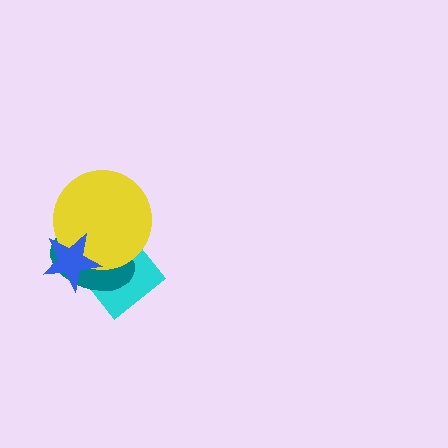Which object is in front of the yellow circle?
The blue star is in front of the yellow circle.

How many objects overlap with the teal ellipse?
3 objects overlap with the teal ellipse.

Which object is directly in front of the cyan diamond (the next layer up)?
The teal ellipse is directly in front of the cyan diamond.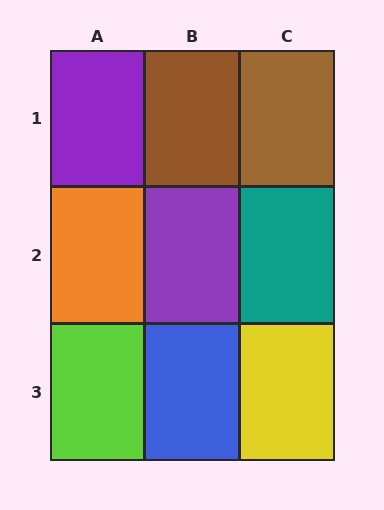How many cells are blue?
1 cell is blue.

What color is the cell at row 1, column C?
Brown.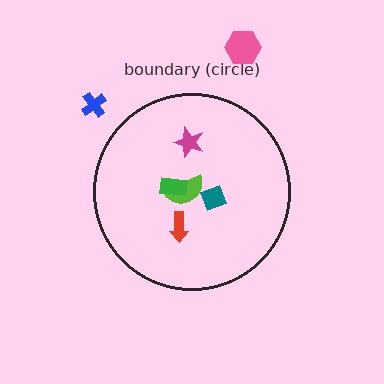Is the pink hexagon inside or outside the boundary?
Outside.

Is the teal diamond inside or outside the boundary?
Inside.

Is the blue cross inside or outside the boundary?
Outside.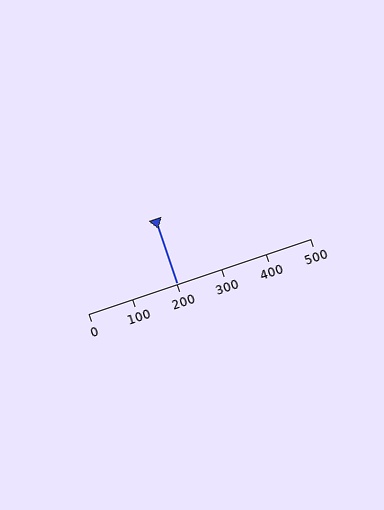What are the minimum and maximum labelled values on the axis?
The axis runs from 0 to 500.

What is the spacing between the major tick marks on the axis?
The major ticks are spaced 100 apart.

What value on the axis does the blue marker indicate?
The marker indicates approximately 200.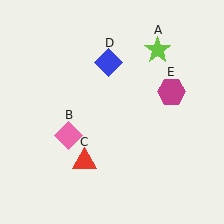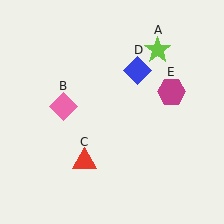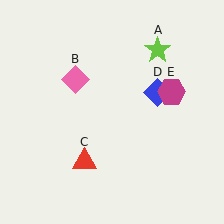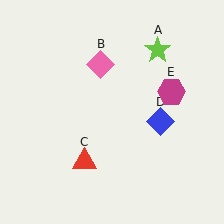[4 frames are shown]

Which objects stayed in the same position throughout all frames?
Lime star (object A) and red triangle (object C) and magenta hexagon (object E) remained stationary.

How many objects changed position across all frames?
2 objects changed position: pink diamond (object B), blue diamond (object D).